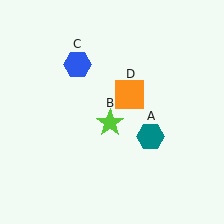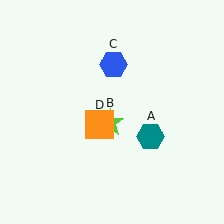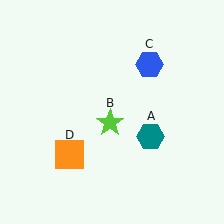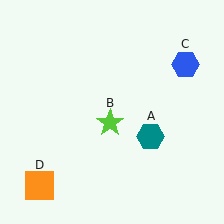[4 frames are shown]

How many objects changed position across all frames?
2 objects changed position: blue hexagon (object C), orange square (object D).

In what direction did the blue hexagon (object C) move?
The blue hexagon (object C) moved right.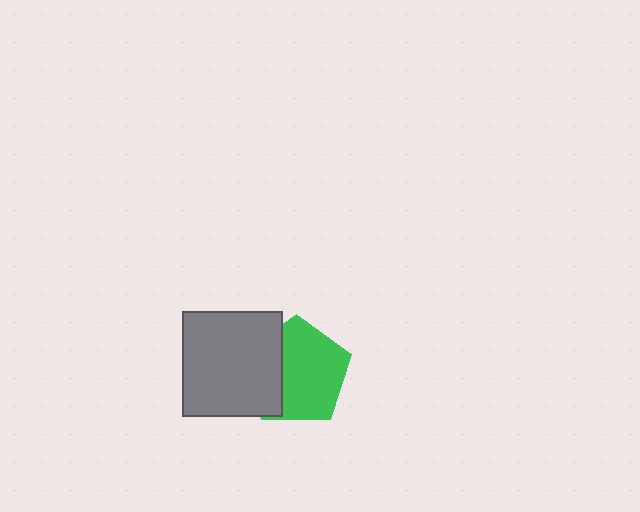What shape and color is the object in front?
The object in front is a gray rectangle.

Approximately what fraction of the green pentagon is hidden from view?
Roughly 34% of the green pentagon is hidden behind the gray rectangle.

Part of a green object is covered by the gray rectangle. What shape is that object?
It is a pentagon.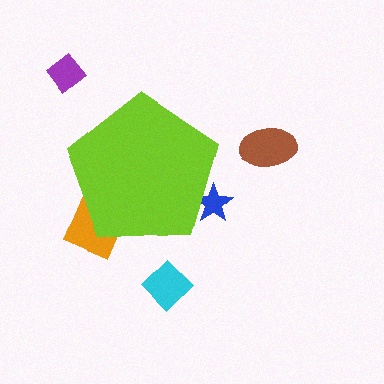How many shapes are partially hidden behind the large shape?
2 shapes are partially hidden.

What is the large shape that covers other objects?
A lime pentagon.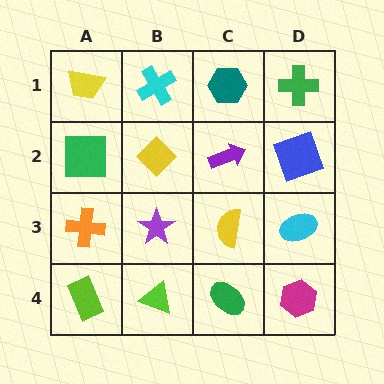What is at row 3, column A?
An orange cross.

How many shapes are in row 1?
4 shapes.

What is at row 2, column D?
A blue square.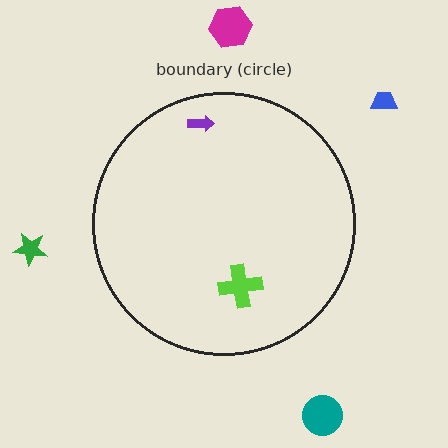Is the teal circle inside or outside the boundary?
Outside.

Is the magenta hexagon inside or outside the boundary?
Outside.